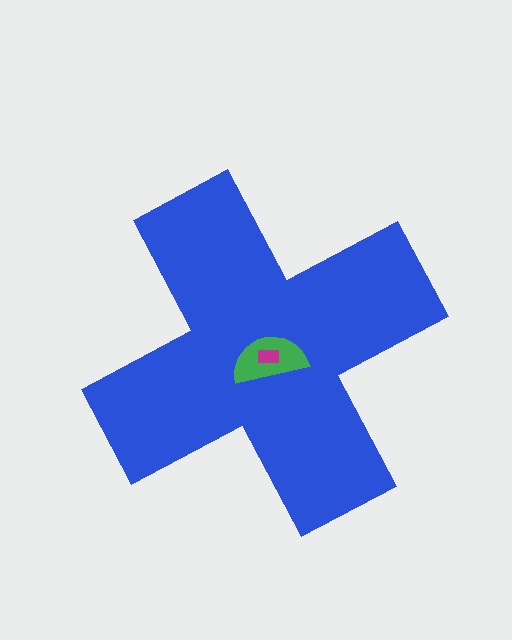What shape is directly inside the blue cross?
The green semicircle.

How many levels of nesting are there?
3.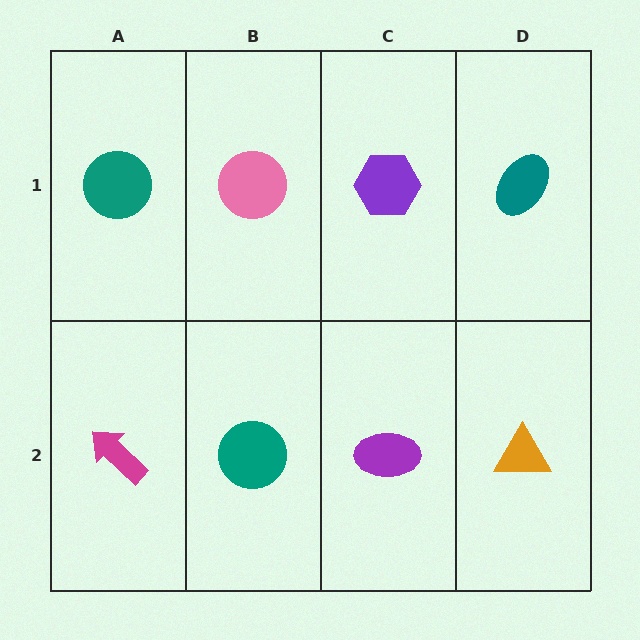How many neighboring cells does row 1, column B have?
3.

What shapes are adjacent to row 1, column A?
A magenta arrow (row 2, column A), a pink circle (row 1, column B).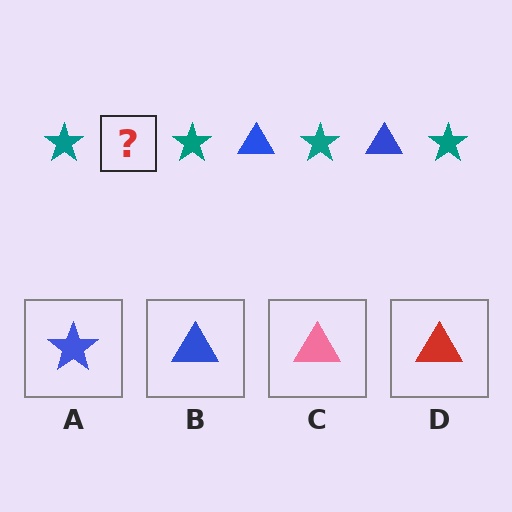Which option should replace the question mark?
Option B.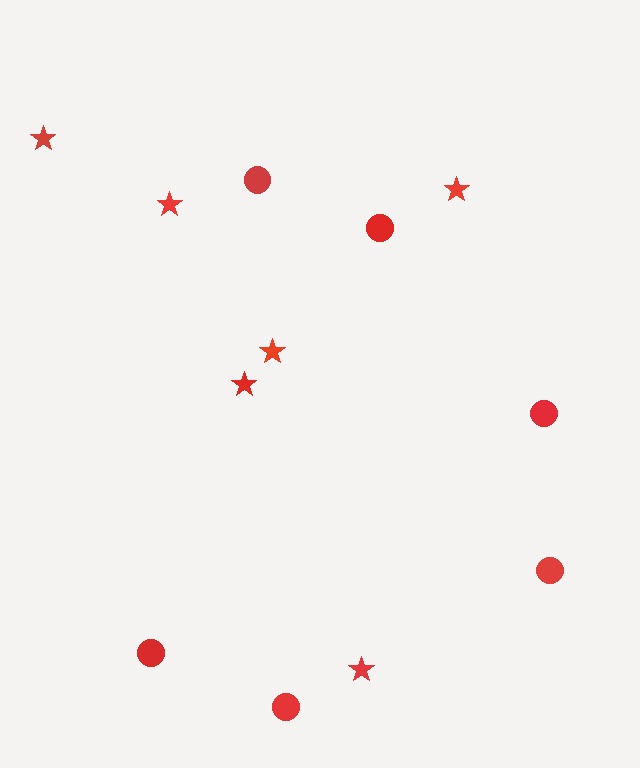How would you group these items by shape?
There are 2 groups: one group of circles (6) and one group of stars (6).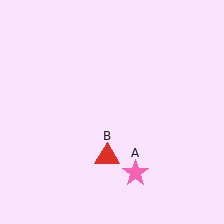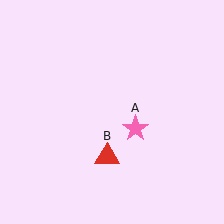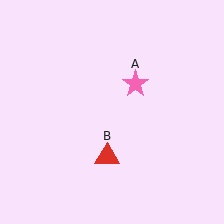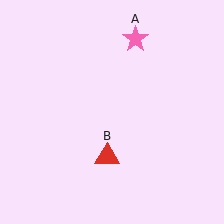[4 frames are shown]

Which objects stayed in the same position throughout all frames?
Red triangle (object B) remained stationary.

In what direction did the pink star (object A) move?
The pink star (object A) moved up.